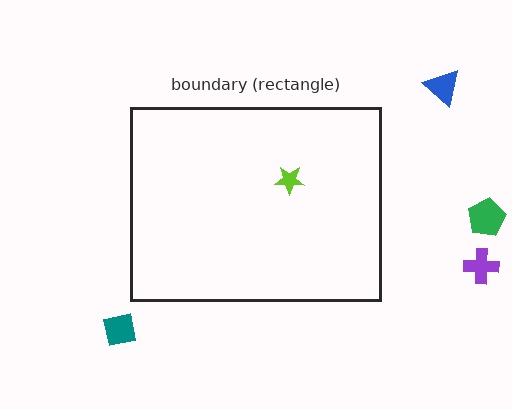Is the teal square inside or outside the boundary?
Outside.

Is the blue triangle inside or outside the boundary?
Outside.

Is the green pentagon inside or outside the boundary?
Outside.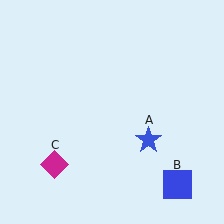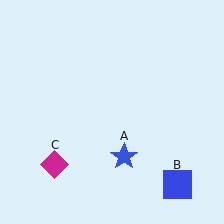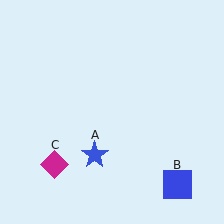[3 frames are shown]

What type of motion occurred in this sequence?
The blue star (object A) rotated clockwise around the center of the scene.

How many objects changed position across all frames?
1 object changed position: blue star (object A).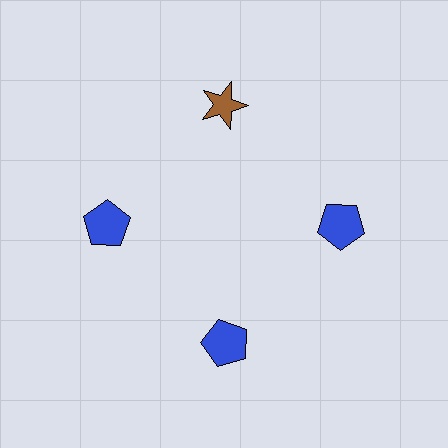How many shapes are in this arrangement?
There are 4 shapes arranged in a ring pattern.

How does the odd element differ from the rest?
It differs in both color (brown instead of blue) and shape (star instead of pentagon).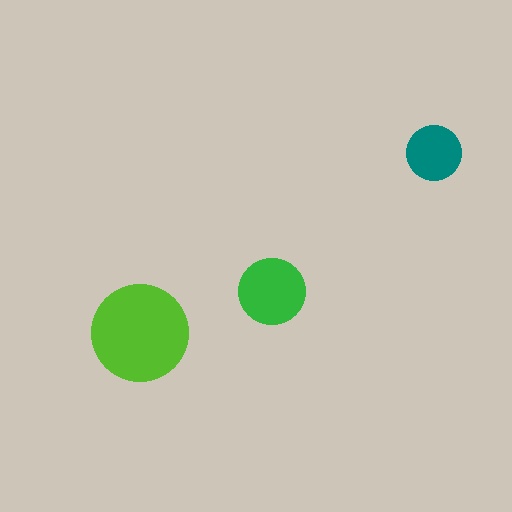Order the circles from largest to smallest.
the lime one, the green one, the teal one.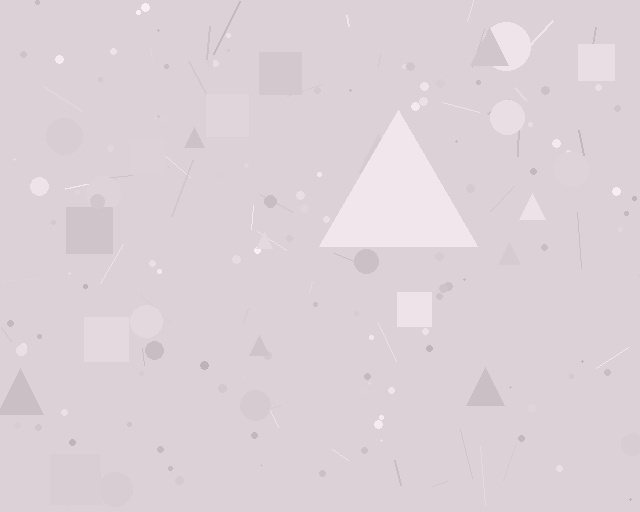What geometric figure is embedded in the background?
A triangle is embedded in the background.